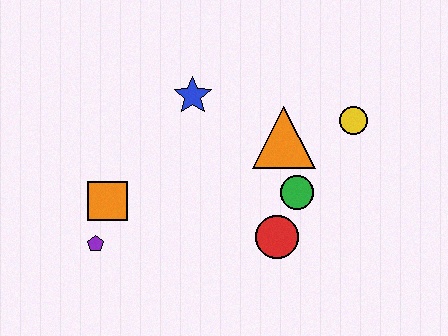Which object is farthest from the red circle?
The purple pentagon is farthest from the red circle.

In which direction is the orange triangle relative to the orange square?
The orange triangle is to the right of the orange square.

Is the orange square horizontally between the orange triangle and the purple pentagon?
Yes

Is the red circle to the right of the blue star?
Yes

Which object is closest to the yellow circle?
The orange triangle is closest to the yellow circle.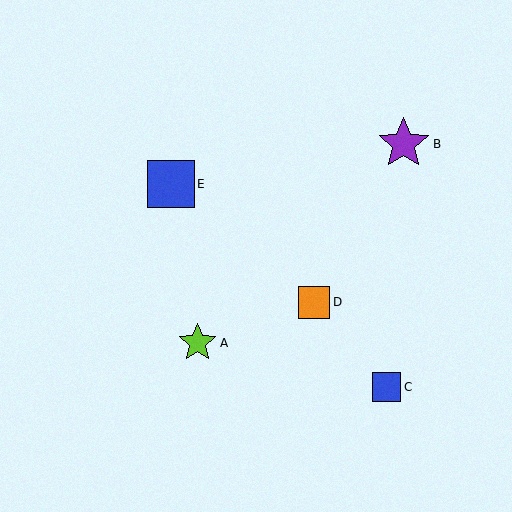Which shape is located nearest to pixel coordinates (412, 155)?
The purple star (labeled B) at (404, 144) is nearest to that location.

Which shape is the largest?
The purple star (labeled B) is the largest.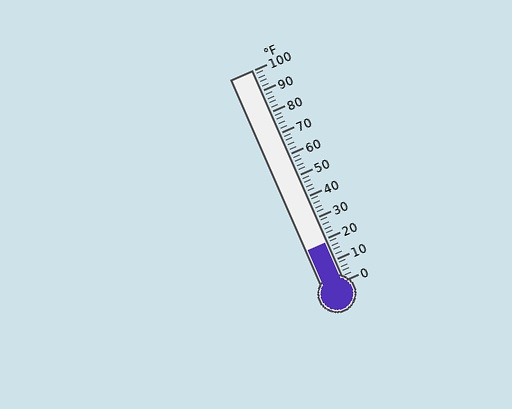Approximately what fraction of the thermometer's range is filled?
The thermometer is filled to approximately 20% of its range.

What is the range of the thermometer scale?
The thermometer scale ranges from 0°F to 100°F.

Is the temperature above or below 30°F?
The temperature is below 30°F.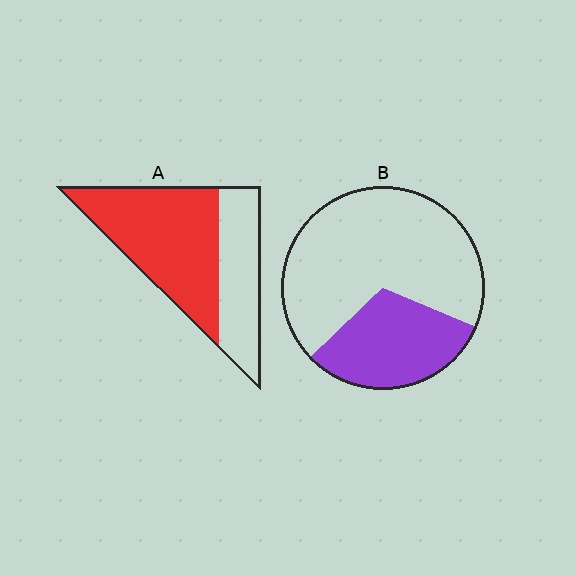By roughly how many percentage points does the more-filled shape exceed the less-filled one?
By roughly 30 percentage points (A over B).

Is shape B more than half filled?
No.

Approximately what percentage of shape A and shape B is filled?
A is approximately 65% and B is approximately 30%.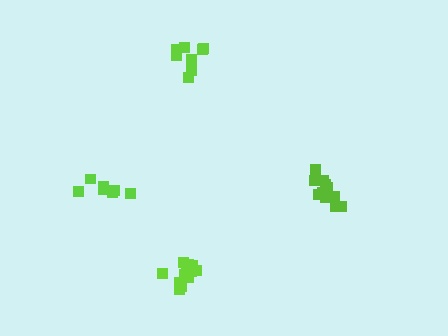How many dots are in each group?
Group 1: 13 dots, Group 2: 11 dots, Group 3: 7 dots, Group 4: 8 dots (39 total).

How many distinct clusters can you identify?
There are 4 distinct clusters.